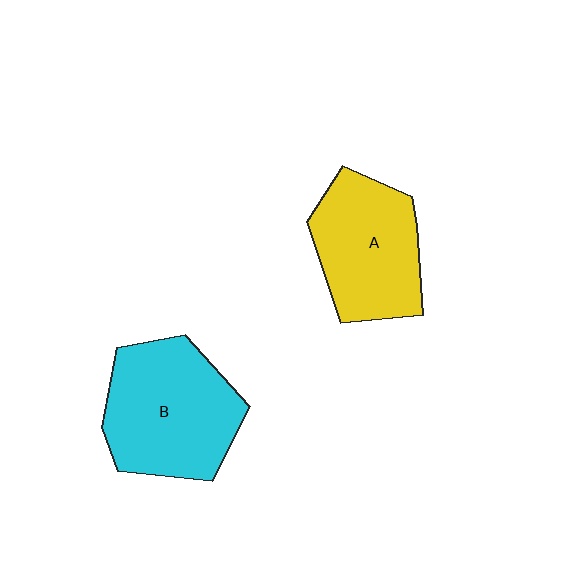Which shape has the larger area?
Shape B (cyan).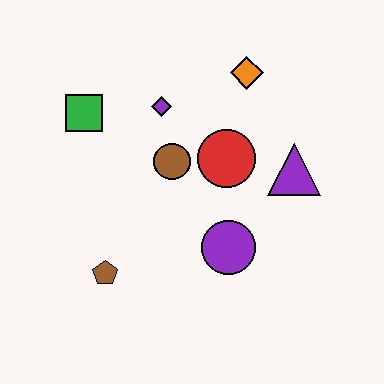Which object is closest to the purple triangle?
The red circle is closest to the purple triangle.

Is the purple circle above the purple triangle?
No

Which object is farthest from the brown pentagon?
The orange diamond is farthest from the brown pentagon.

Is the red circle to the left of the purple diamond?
No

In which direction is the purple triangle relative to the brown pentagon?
The purple triangle is to the right of the brown pentagon.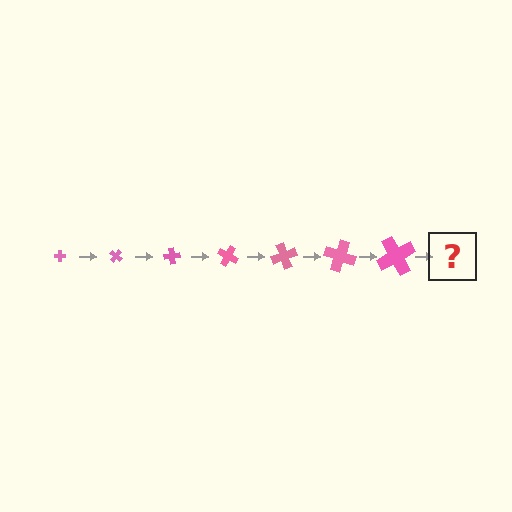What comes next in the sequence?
The next element should be a cross, larger than the previous one and rotated 280 degrees from the start.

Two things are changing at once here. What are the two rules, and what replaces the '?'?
The two rules are that the cross grows larger each step and it rotates 40 degrees each step. The '?' should be a cross, larger than the previous one and rotated 280 degrees from the start.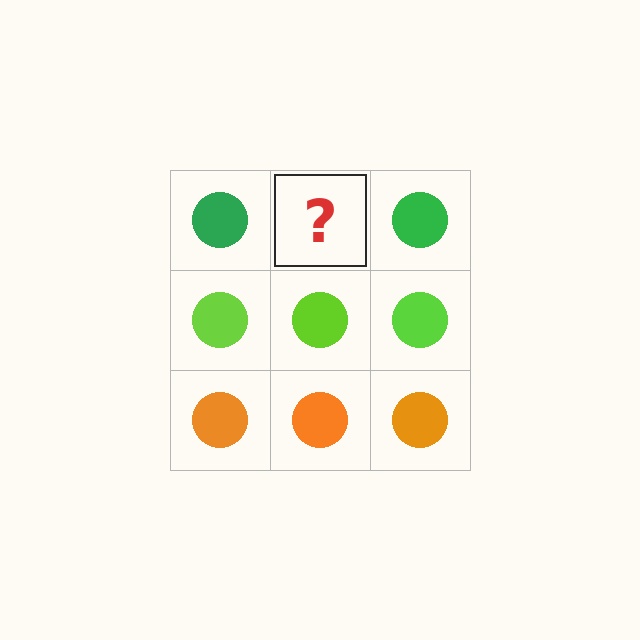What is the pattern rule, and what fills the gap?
The rule is that each row has a consistent color. The gap should be filled with a green circle.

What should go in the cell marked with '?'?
The missing cell should contain a green circle.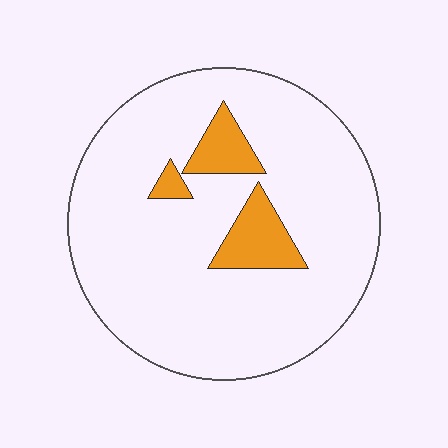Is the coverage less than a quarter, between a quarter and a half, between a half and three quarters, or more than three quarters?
Less than a quarter.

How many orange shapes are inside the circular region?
3.